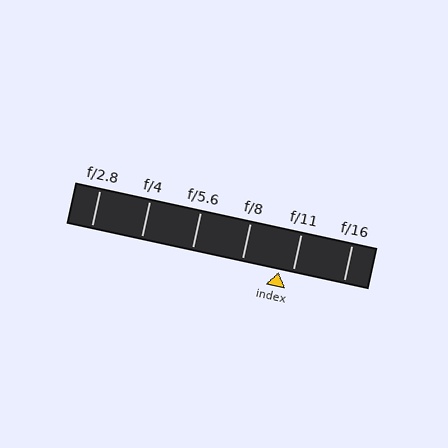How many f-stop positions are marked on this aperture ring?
There are 6 f-stop positions marked.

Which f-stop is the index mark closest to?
The index mark is closest to f/11.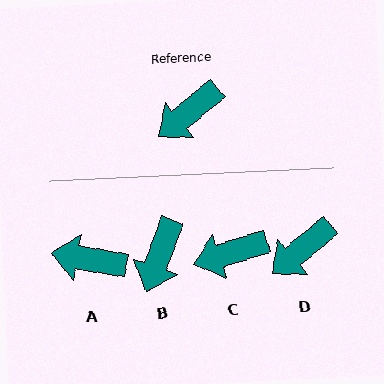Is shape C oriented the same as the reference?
No, it is off by about 22 degrees.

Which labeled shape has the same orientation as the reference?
D.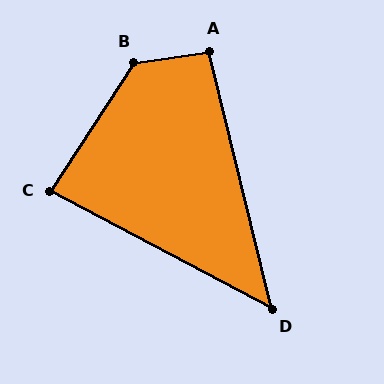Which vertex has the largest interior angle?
B, at approximately 132 degrees.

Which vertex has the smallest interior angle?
D, at approximately 48 degrees.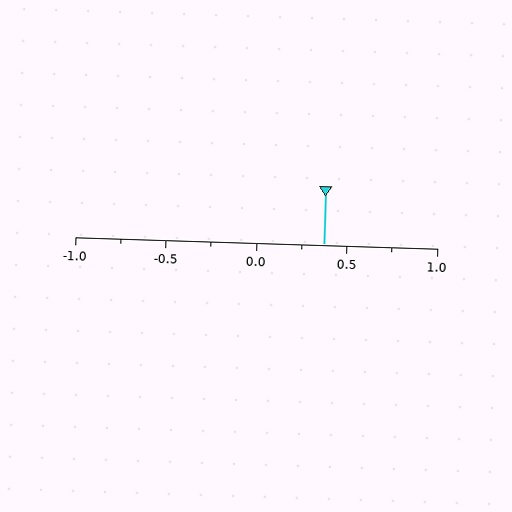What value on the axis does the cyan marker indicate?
The marker indicates approximately 0.38.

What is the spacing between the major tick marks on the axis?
The major ticks are spaced 0.5 apart.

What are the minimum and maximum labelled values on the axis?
The axis runs from -1.0 to 1.0.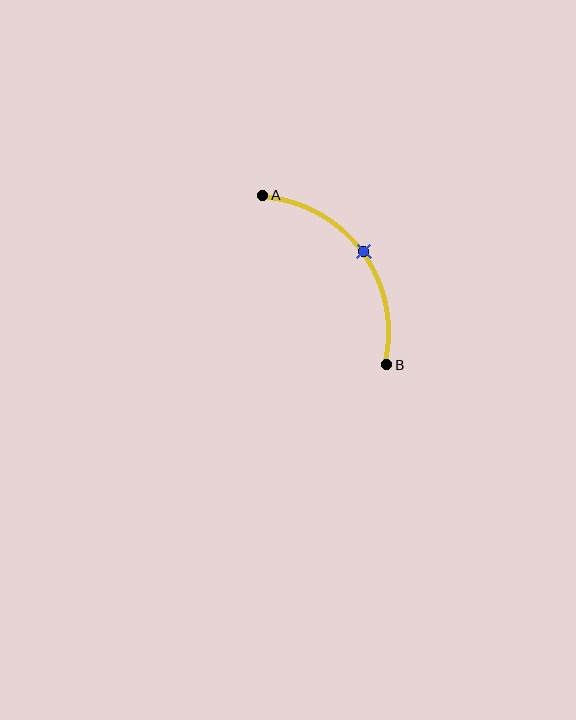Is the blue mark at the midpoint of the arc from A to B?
Yes. The blue mark lies on the arc at equal arc-length from both A and B — it is the arc midpoint.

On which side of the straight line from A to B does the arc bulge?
The arc bulges above and to the right of the straight line connecting A and B.